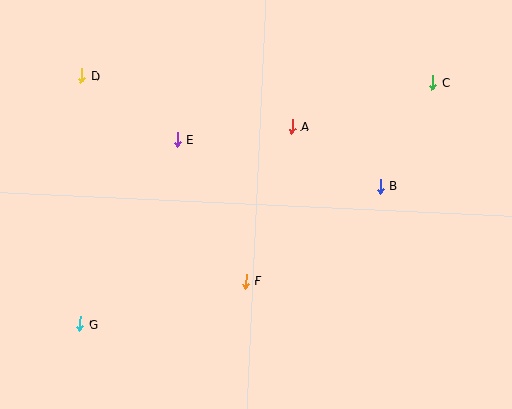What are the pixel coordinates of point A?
Point A is at (292, 126).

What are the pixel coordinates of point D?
Point D is at (82, 76).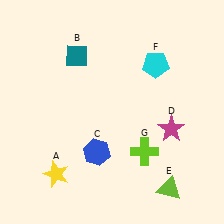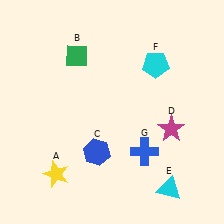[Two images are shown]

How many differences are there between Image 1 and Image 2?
There are 3 differences between the two images.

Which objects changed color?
B changed from teal to green. E changed from lime to cyan. G changed from lime to blue.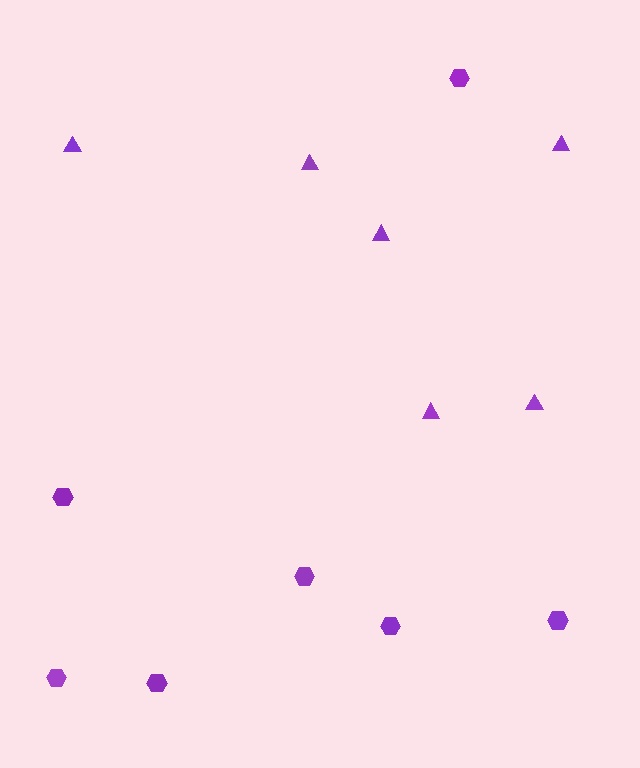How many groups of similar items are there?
There are 2 groups: one group of triangles (6) and one group of hexagons (7).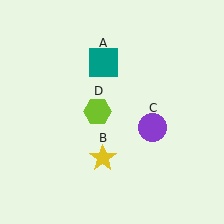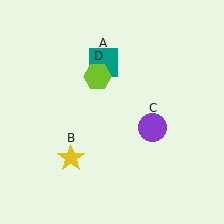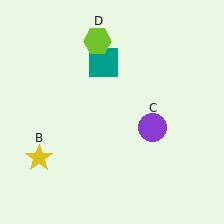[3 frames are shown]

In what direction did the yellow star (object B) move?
The yellow star (object B) moved left.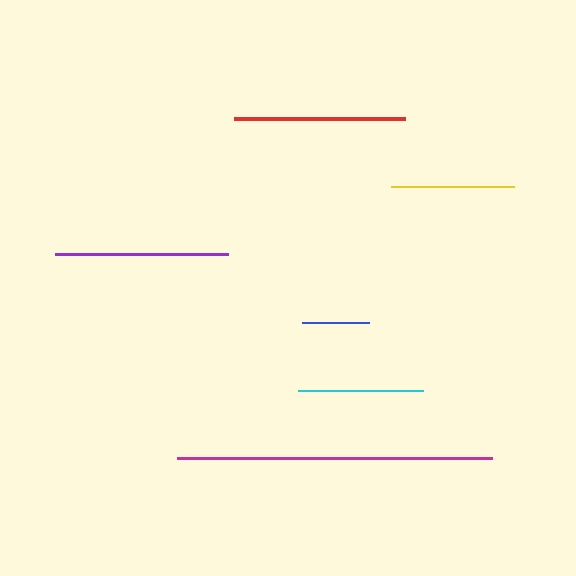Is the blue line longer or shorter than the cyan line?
The cyan line is longer than the blue line.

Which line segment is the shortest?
The blue line is the shortest at approximately 67 pixels.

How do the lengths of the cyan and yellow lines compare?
The cyan and yellow lines are approximately the same length.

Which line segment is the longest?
The magenta line is the longest at approximately 314 pixels.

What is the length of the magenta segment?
The magenta segment is approximately 314 pixels long.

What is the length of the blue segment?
The blue segment is approximately 67 pixels long.